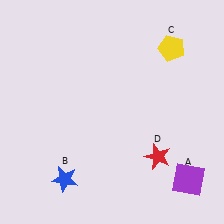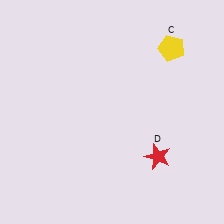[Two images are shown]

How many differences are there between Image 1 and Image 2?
There are 2 differences between the two images.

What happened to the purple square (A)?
The purple square (A) was removed in Image 2. It was in the bottom-right area of Image 1.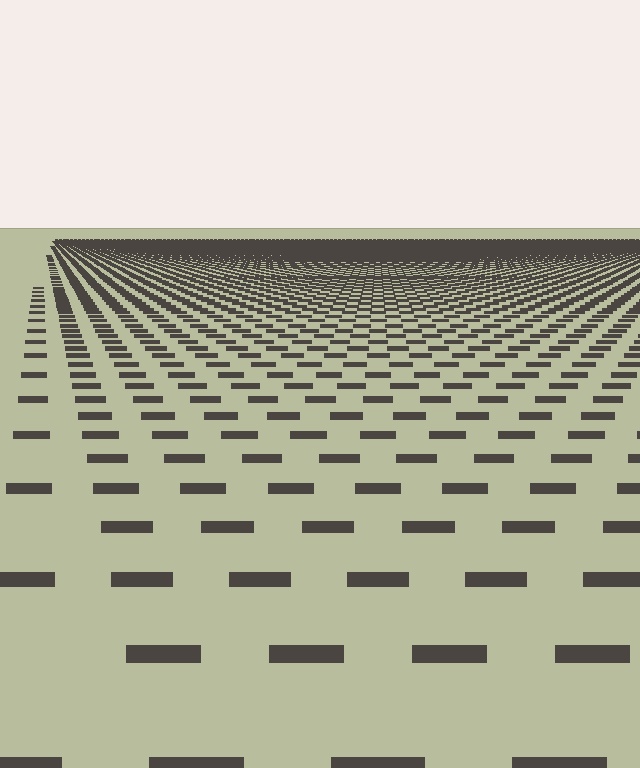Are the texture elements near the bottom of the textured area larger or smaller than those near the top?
Larger. Near the bottom, elements are closer to the viewer and appear at a bigger on-screen size.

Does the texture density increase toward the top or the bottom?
Density increases toward the top.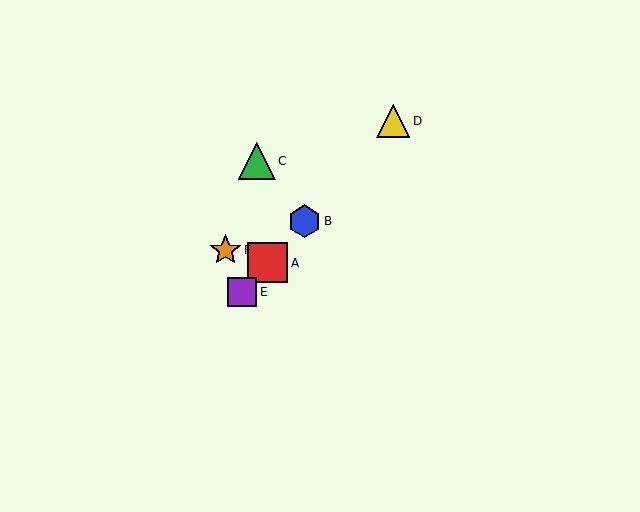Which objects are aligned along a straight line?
Objects A, B, D, E are aligned along a straight line.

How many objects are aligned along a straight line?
4 objects (A, B, D, E) are aligned along a straight line.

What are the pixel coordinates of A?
Object A is at (268, 263).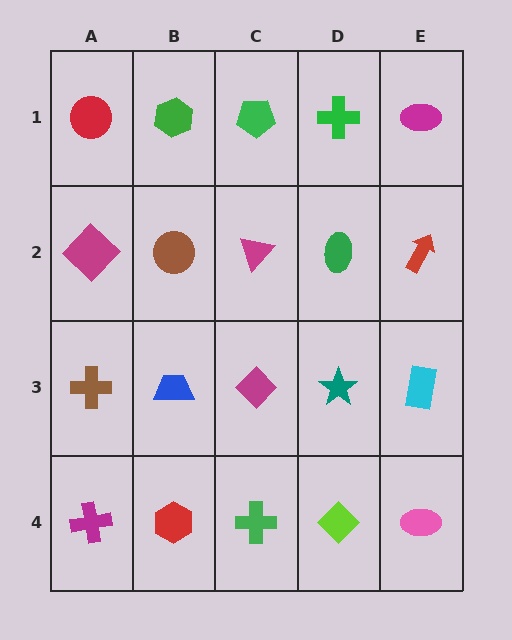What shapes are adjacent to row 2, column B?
A green hexagon (row 1, column B), a blue trapezoid (row 3, column B), a magenta diamond (row 2, column A), a magenta triangle (row 2, column C).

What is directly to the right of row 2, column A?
A brown circle.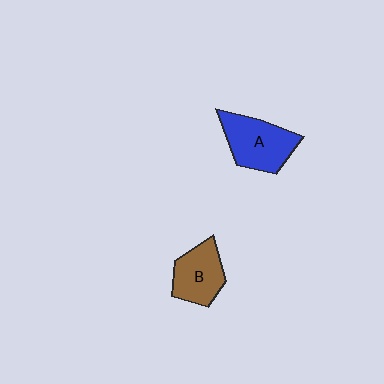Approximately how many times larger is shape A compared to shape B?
Approximately 1.3 times.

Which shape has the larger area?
Shape A (blue).